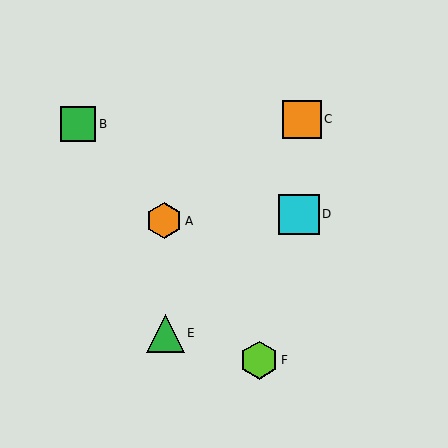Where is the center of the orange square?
The center of the orange square is at (302, 120).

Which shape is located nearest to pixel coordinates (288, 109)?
The orange square (labeled C) at (302, 120) is nearest to that location.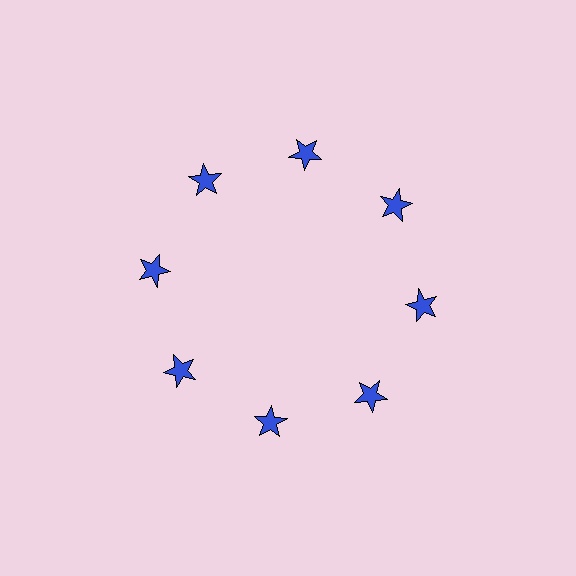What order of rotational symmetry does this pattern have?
This pattern has 8-fold rotational symmetry.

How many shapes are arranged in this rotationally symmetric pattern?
There are 8 shapes, arranged in 8 groups of 1.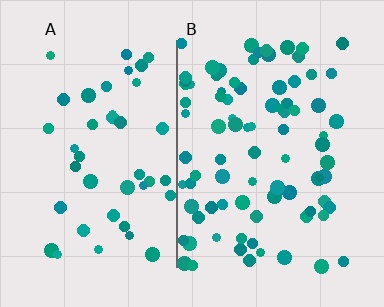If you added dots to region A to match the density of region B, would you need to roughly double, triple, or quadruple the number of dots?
Approximately double.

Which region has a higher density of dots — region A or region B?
B (the right).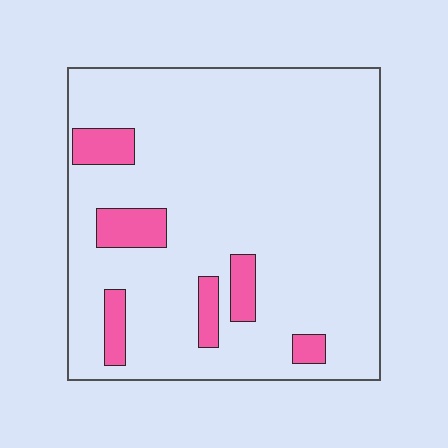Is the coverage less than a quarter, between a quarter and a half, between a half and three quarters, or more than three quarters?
Less than a quarter.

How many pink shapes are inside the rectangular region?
6.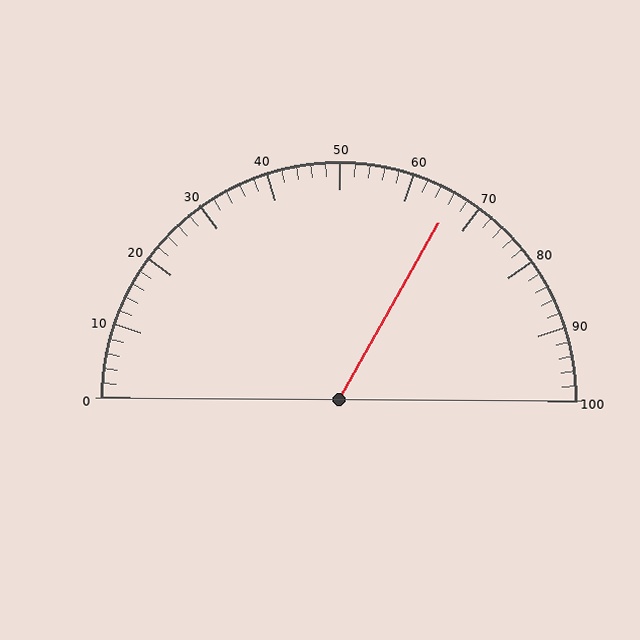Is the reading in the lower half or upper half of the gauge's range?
The reading is in the upper half of the range (0 to 100).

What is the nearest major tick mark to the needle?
The nearest major tick mark is 70.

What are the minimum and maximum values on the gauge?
The gauge ranges from 0 to 100.